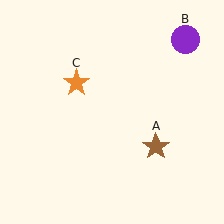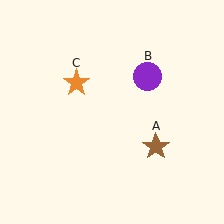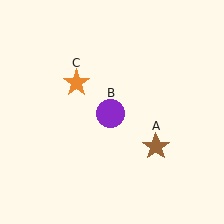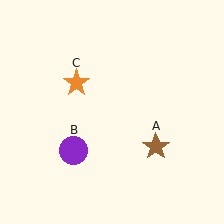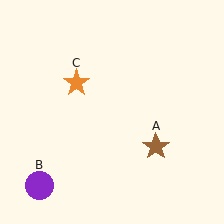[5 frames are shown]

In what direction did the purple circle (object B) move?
The purple circle (object B) moved down and to the left.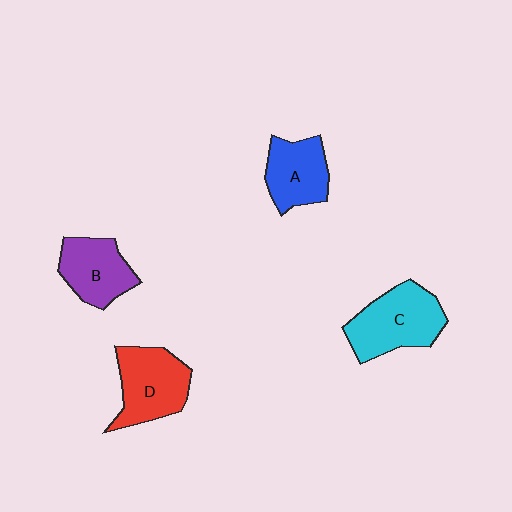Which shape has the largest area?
Shape C (cyan).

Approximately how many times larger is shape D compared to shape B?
Approximately 1.2 times.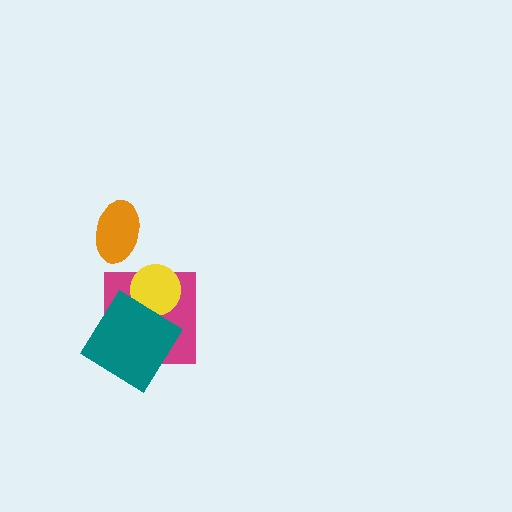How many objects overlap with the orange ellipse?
0 objects overlap with the orange ellipse.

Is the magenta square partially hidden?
Yes, it is partially covered by another shape.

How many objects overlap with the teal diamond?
1 object overlaps with the teal diamond.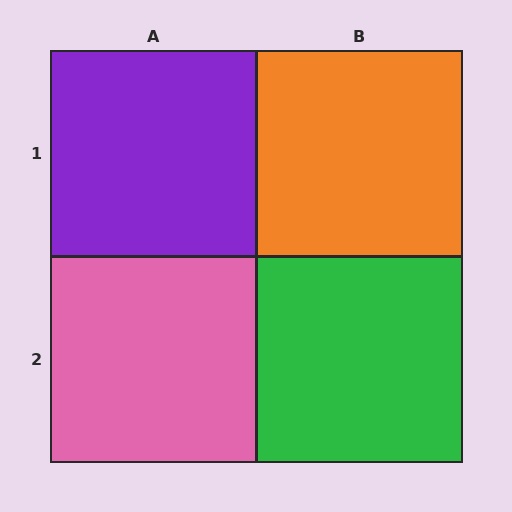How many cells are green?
1 cell is green.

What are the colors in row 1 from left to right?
Purple, orange.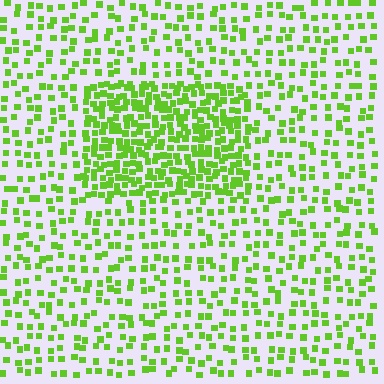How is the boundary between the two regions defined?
The boundary is defined by a change in element density (approximately 2.3x ratio). All elements are the same color, size, and shape.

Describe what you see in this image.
The image contains small lime elements arranged at two different densities. A rectangle-shaped region is visible where the elements are more densely packed than the surrounding area.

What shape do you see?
I see a rectangle.